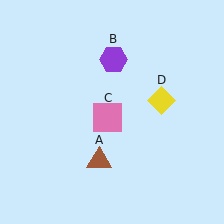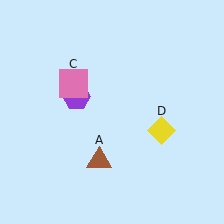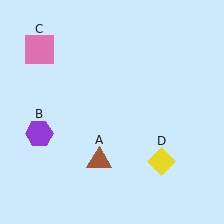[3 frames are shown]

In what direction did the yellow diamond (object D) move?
The yellow diamond (object D) moved down.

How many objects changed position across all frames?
3 objects changed position: purple hexagon (object B), pink square (object C), yellow diamond (object D).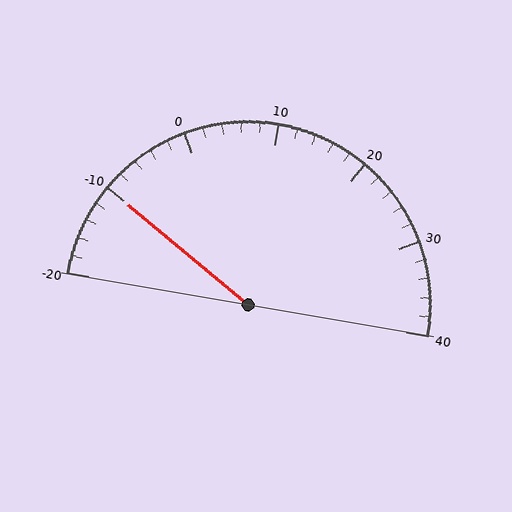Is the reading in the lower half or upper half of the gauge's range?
The reading is in the lower half of the range (-20 to 40).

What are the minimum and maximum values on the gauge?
The gauge ranges from -20 to 40.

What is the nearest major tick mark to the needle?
The nearest major tick mark is -10.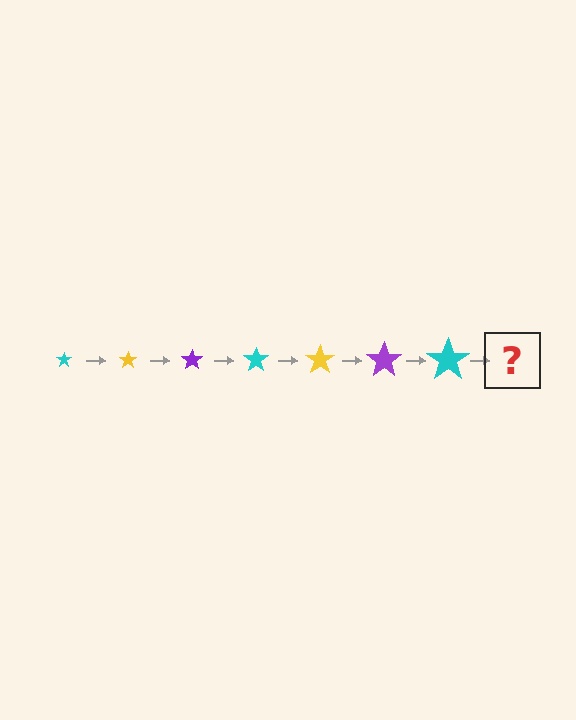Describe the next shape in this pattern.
It should be a yellow star, larger than the previous one.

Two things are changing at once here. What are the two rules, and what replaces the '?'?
The two rules are that the star grows larger each step and the color cycles through cyan, yellow, and purple. The '?' should be a yellow star, larger than the previous one.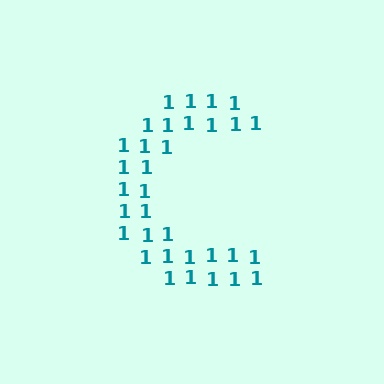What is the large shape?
The large shape is the letter C.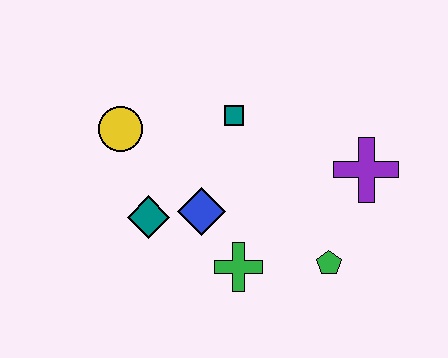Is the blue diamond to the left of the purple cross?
Yes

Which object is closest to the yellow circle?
The teal diamond is closest to the yellow circle.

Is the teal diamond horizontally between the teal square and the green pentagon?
No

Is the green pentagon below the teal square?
Yes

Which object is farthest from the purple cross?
The yellow circle is farthest from the purple cross.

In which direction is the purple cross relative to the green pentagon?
The purple cross is above the green pentagon.